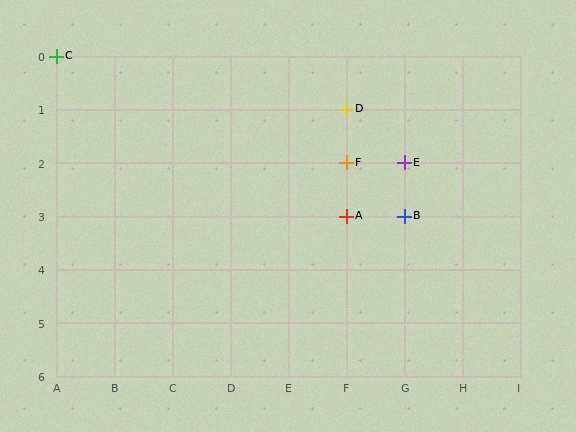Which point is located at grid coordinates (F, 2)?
Point F is at (F, 2).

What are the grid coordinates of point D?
Point D is at grid coordinates (F, 1).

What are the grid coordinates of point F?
Point F is at grid coordinates (F, 2).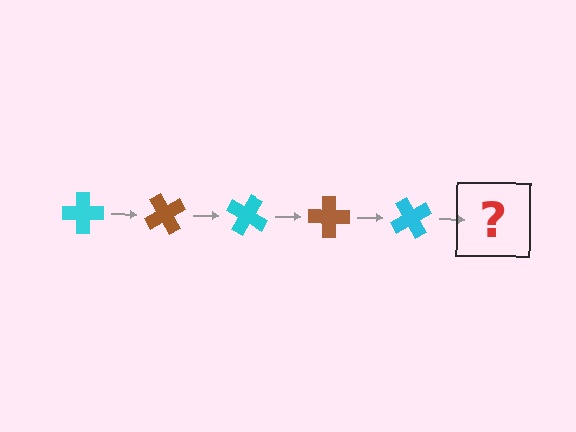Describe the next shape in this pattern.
It should be a brown cross, rotated 300 degrees from the start.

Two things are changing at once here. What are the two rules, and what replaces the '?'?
The two rules are that it rotates 60 degrees each step and the color cycles through cyan and brown. The '?' should be a brown cross, rotated 300 degrees from the start.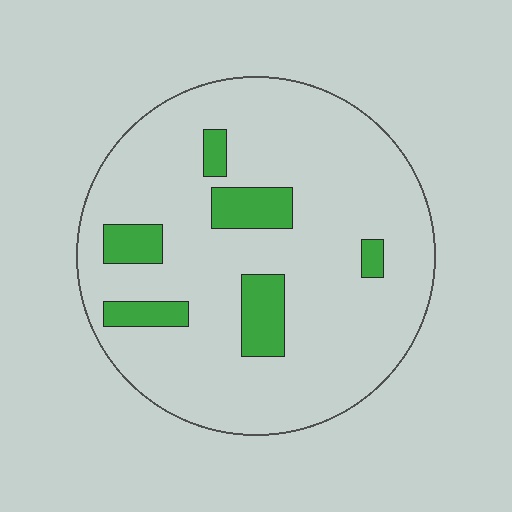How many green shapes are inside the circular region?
6.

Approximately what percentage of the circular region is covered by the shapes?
Approximately 15%.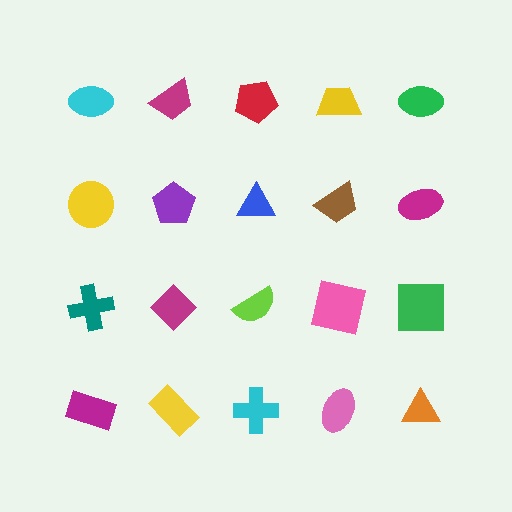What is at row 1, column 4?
A yellow trapezoid.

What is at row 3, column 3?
A lime semicircle.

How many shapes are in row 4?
5 shapes.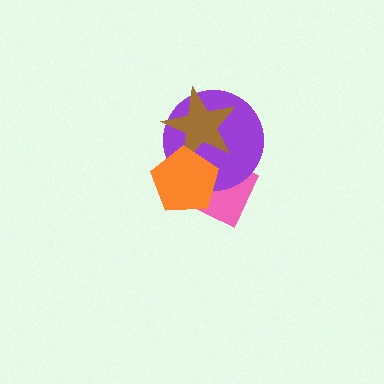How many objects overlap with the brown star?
3 objects overlap with the brown star.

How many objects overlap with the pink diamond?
3 objects overlap with the pink diamond.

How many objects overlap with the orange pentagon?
3 objects overlap with the orange pentagon.